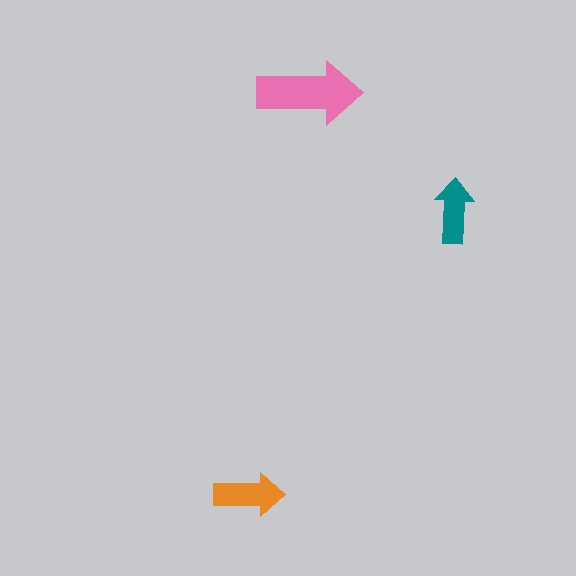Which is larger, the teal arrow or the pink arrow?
The pink one.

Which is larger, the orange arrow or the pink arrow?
The pink one.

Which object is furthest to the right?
The teal arrow is rightmost.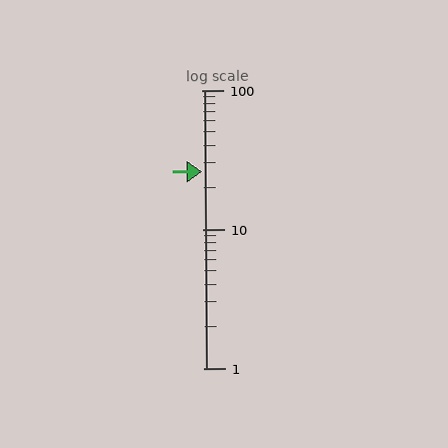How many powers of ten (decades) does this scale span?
The scale spans 2 decades, from 1 to 100.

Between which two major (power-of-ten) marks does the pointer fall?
The pointer is between 10 and 100.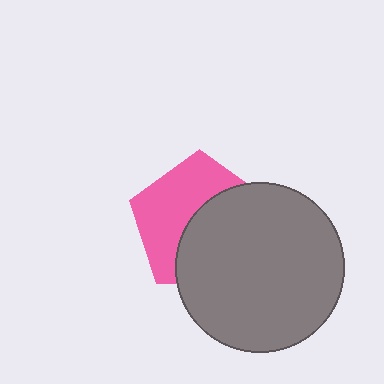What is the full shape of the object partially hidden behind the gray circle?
The partially hidden object is a pink pentagon.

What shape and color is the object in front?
The object in front is a gray circle.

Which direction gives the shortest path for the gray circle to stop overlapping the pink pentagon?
Moving toward the lower-right gives the shortest separation.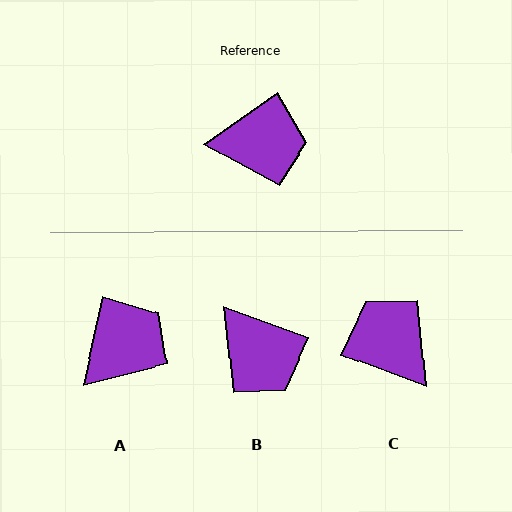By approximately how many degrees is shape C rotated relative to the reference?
Approximately 124 degrees counter-clockwise.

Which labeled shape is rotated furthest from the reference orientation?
C, about 124 degrees away.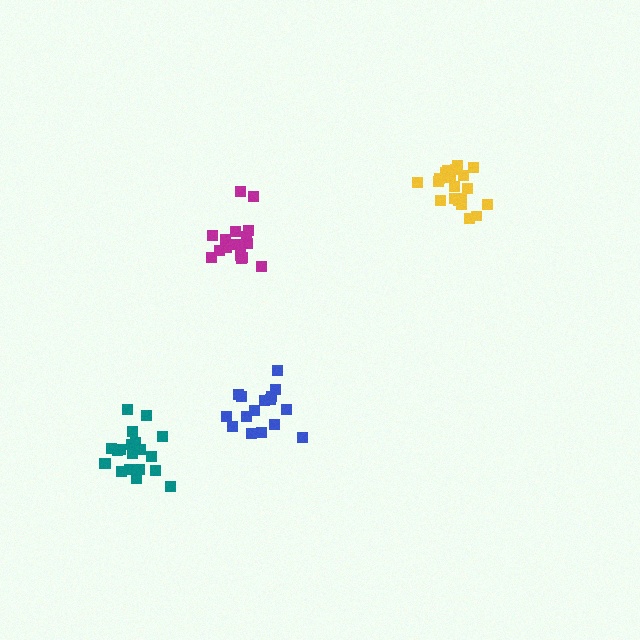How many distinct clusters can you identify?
There are 4 distinct clusters.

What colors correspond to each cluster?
The clusters are colored: magenta, blue, yellow, teal.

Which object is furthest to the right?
The yellow cluster is rightmost.